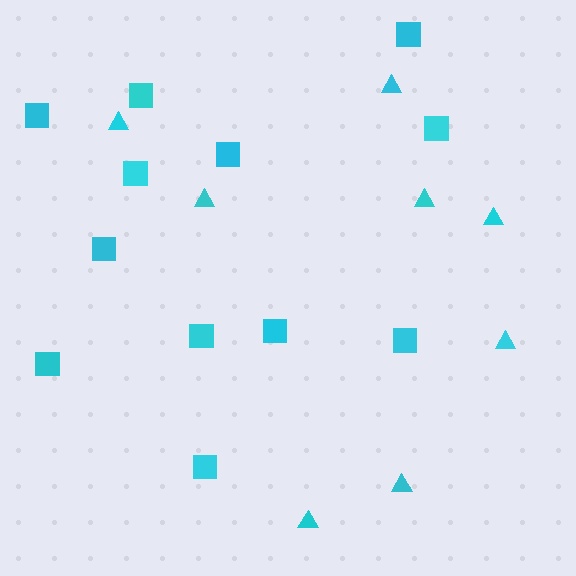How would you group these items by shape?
There are 2 groups: one group of triangles (8) and one group of squares (12).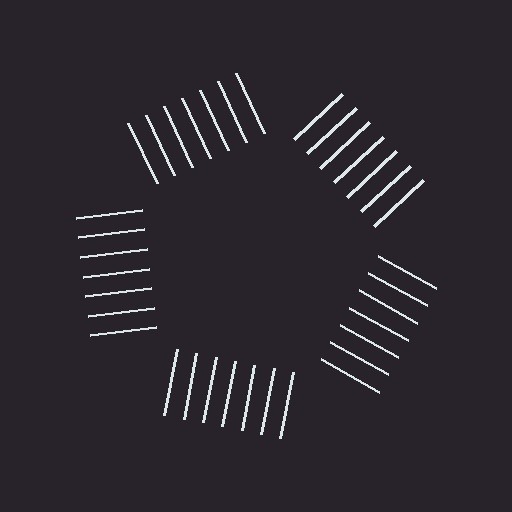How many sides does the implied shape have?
5 sides — the line-ends trace a pentagon.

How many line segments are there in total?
35 — 7 along each of the 5 edges.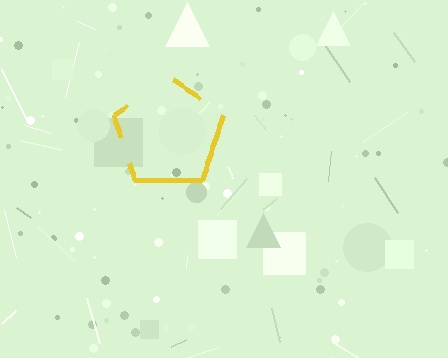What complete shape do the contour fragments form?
The contour fragments form a pentagon.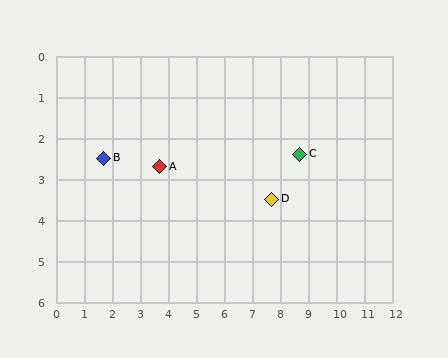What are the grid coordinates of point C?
Point C is at approximately (8.7, 2.4).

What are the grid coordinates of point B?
Point B is at approximately (1.7, 2.5).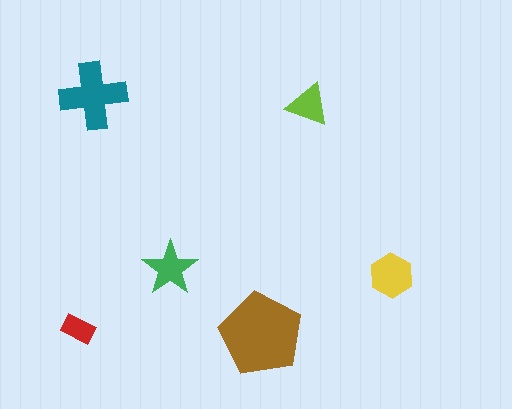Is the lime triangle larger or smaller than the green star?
Smaller.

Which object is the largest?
The brown pentagon.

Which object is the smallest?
The red rectangle.